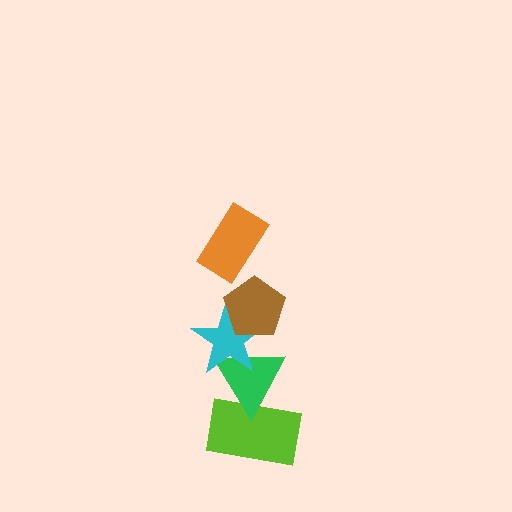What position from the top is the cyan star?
The cyan star is 3rd from the top.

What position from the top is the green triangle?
The green triangle is 4th from the top.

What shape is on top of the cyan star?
The brown pentagon is on top of the cyan star.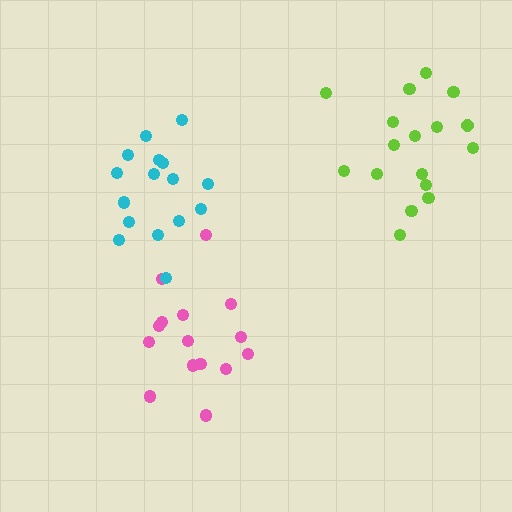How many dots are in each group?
Group 1: 17 dots, Group 2: 15 dots, Group 3: 16 dots (48 total).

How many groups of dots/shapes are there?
There are 3 groups.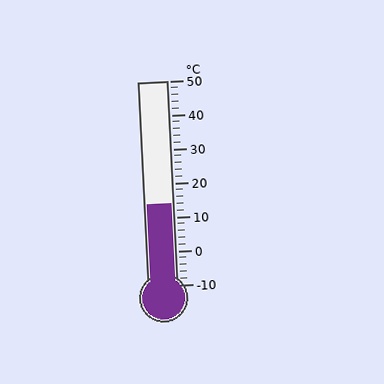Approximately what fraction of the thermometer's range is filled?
The thermometer is filled to approximately 40% of its range.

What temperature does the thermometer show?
The thermometer shows approximately 14°C.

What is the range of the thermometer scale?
The thermometer scale ranges from -10°C to 50°C.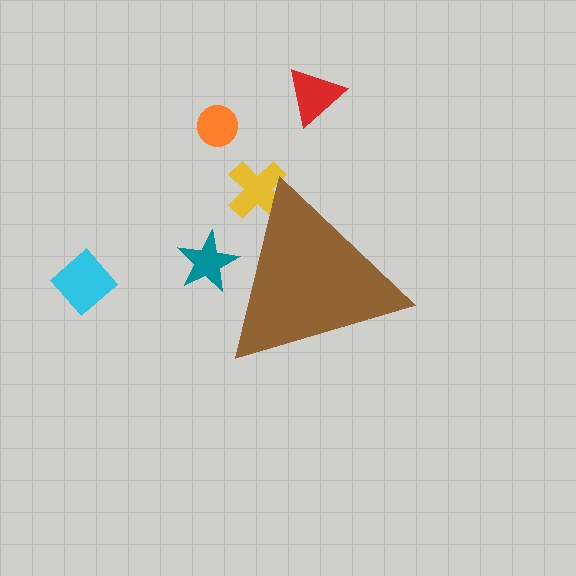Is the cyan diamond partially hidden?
No, the cyan diamond is fully visible.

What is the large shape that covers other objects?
A brown triangle.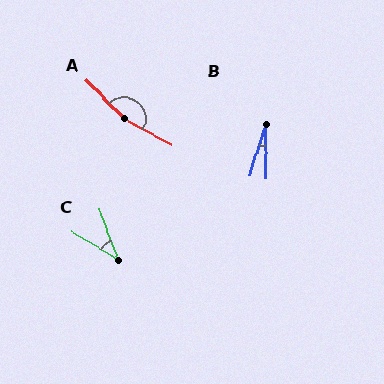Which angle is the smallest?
B, at approximately 17 degrees.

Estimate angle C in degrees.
Approximately 38 degrees.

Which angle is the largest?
A, at approximately 163 degrees.